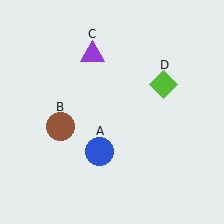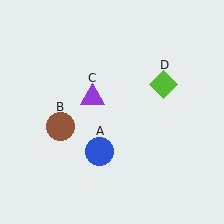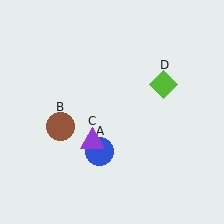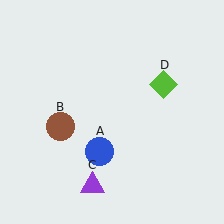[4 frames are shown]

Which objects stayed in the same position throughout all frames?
Blue circle (object A) and brown circle (object B) and lime diamond (object D) remained stationary.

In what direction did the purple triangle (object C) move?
The purple triangle (object C) moved down.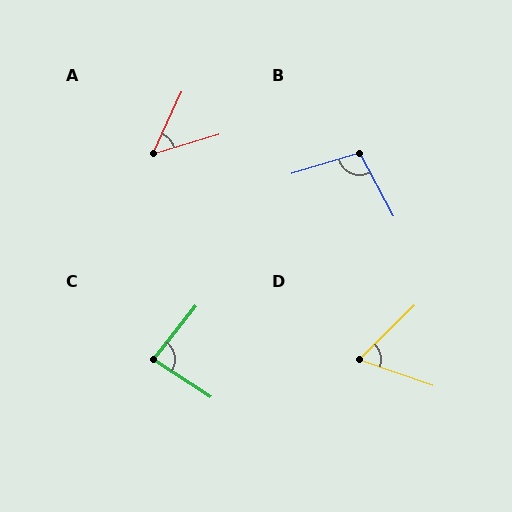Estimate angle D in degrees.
Approximately 63 degrees.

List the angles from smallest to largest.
A (48°), D (63°), C (85°), B (101°).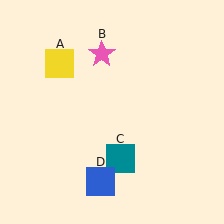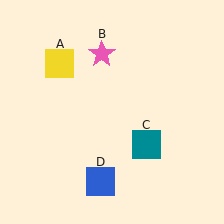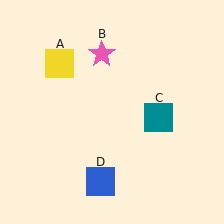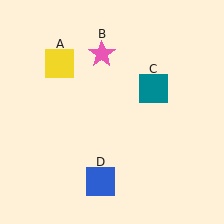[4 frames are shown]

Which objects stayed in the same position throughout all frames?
Yellow square (object A) and pink star (object B) and blue square (object D) remained stationary.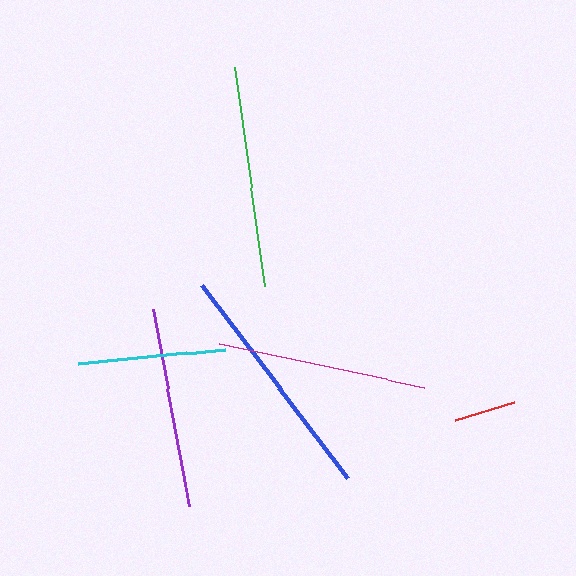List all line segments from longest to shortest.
From longest to shortest: blue, green, magenta, purple, cyan, red.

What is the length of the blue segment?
The blue segment is approximately 243 pixels long.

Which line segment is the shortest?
The red line is the shortest at approximately 62 pixels.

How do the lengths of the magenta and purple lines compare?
The magenta and purple lines are approximately the same length.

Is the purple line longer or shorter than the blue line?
The blue line is longer than the purple line.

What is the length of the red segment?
The red segment is approximately 62 pixels long.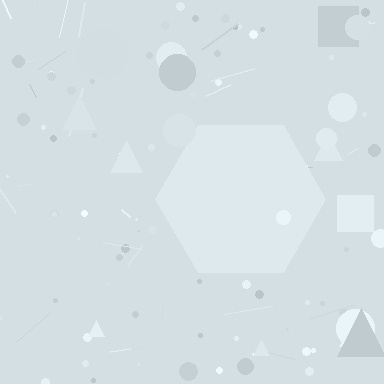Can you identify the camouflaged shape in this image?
The camouflaged shape is a hexagon.